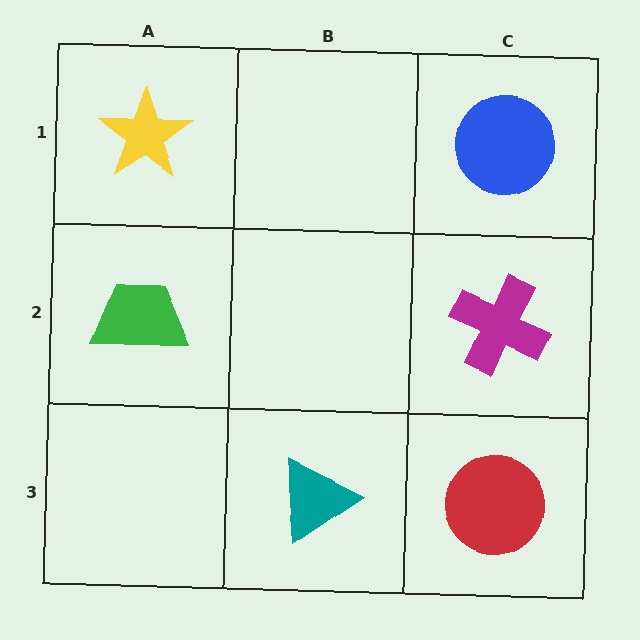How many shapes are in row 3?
2 shapes.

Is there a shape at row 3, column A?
No, that cell is empty.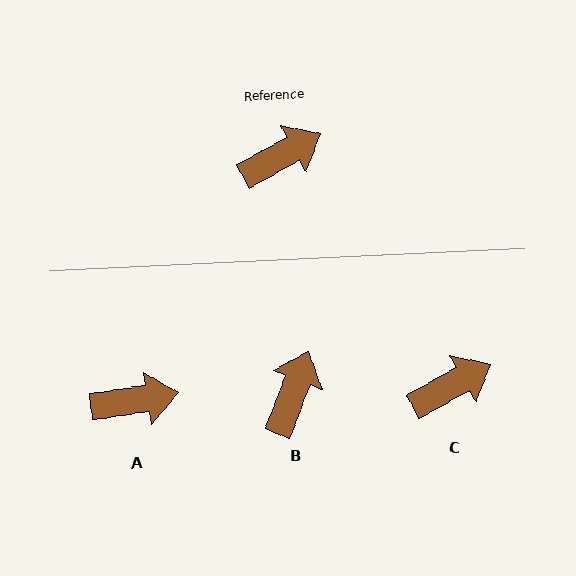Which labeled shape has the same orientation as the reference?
C.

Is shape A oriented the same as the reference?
No, it is off by about 20 degrees.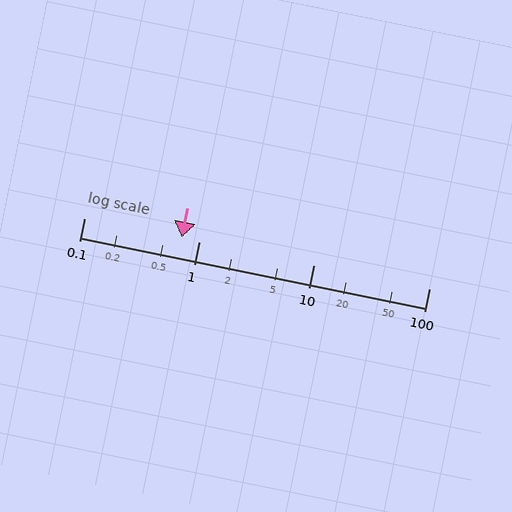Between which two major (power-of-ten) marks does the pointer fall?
The pointer is between 0.1 and 1.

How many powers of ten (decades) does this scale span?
The scale spans 3 decades, from 0.1 to 100.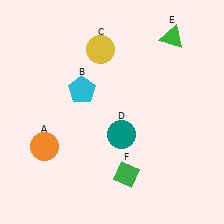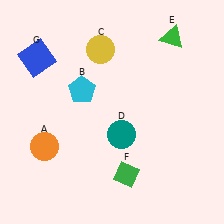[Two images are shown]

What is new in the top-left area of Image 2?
A blue square (G) was added in the top-left area of Image 2.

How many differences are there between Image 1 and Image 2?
There is 1 difference between the two images.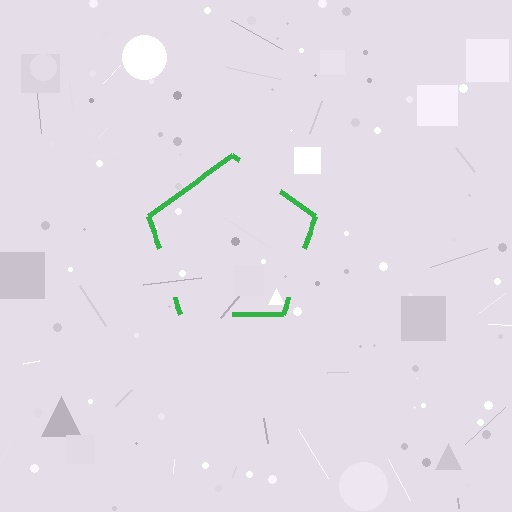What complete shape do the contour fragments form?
The contour fragments form a pentagon.